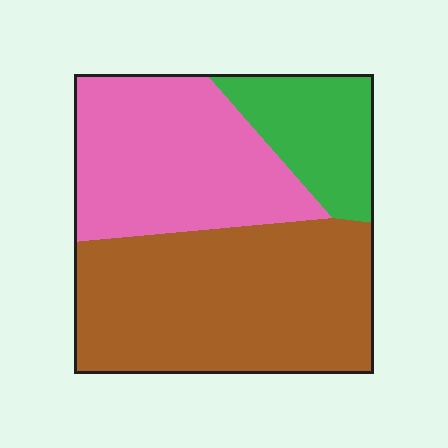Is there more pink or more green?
Pink.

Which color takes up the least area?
Green, at roughly 15%.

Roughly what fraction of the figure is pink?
Pink takes up about one third (1/3) of the figure.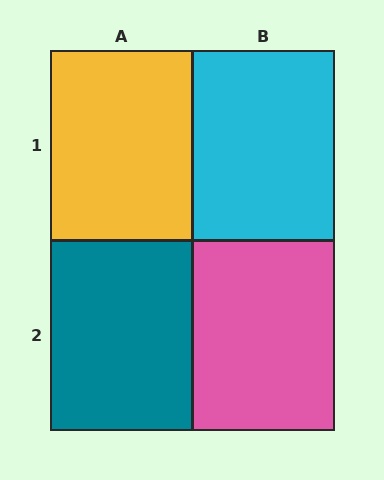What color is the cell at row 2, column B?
Pink.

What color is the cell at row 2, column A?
Teal.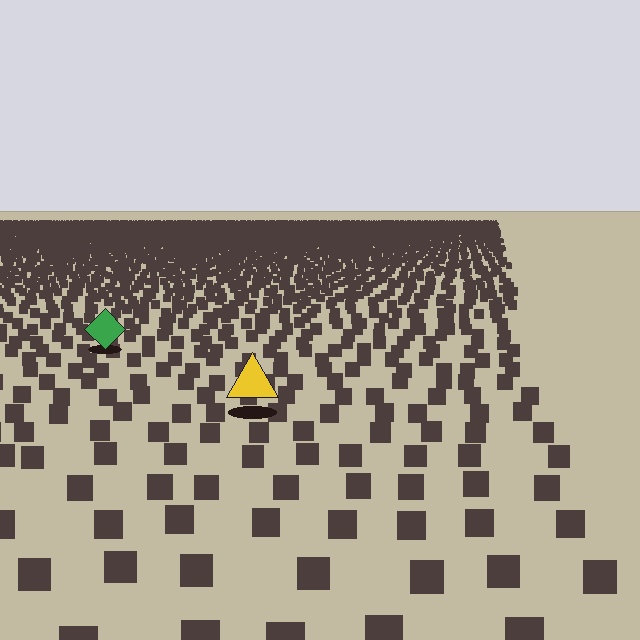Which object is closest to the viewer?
The yellow triangle is closest. The texture marks near it are larger and more spread out.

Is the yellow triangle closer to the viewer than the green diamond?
Yes. The yellow triangle is closer — you can tell from the texture gradient: the ground texture is coarser near it.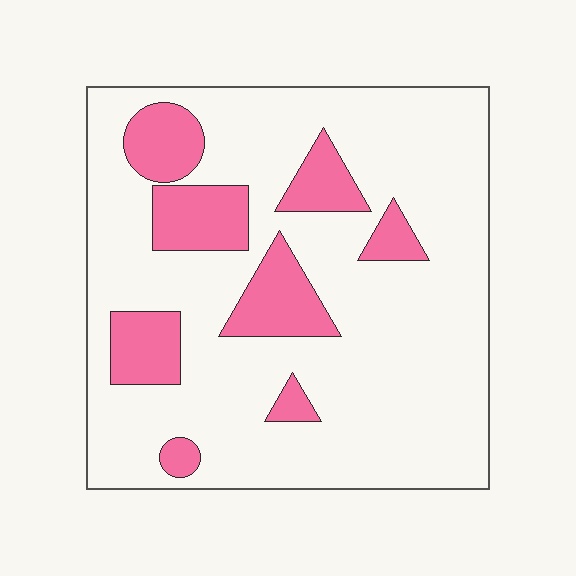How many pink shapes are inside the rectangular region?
8.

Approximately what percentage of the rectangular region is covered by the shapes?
Approximately 20%.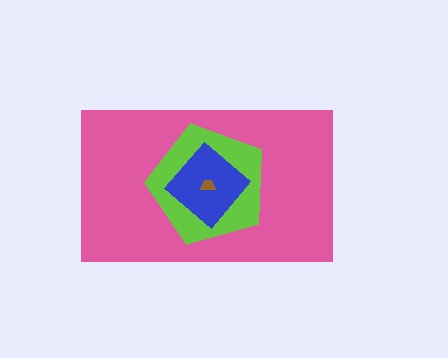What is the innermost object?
The brown trapezoid.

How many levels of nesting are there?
4.